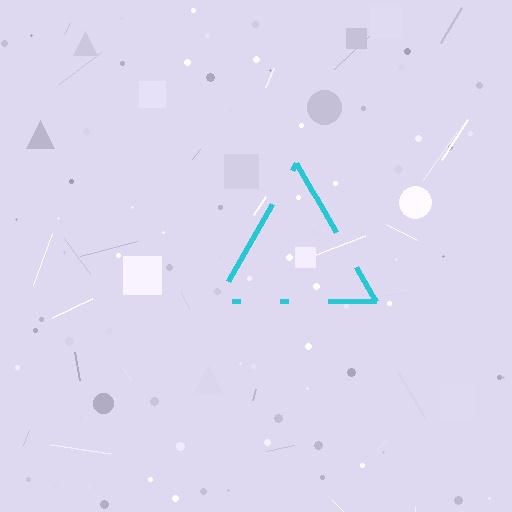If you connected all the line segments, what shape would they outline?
They would outline a triangle.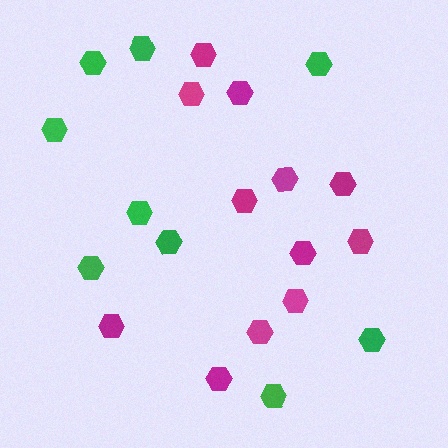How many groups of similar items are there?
There are 2 groups: one group of green hexagons (9) and one group of magenta hexagons (12).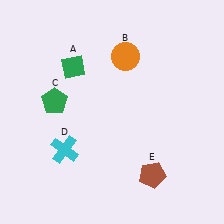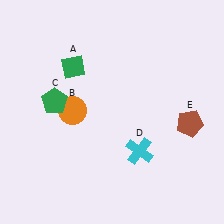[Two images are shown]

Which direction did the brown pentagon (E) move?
The brown pentagon (E) moved up.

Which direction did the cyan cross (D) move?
The cyan cross (D) moved right.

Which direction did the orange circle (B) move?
The orange circle (B) moved down.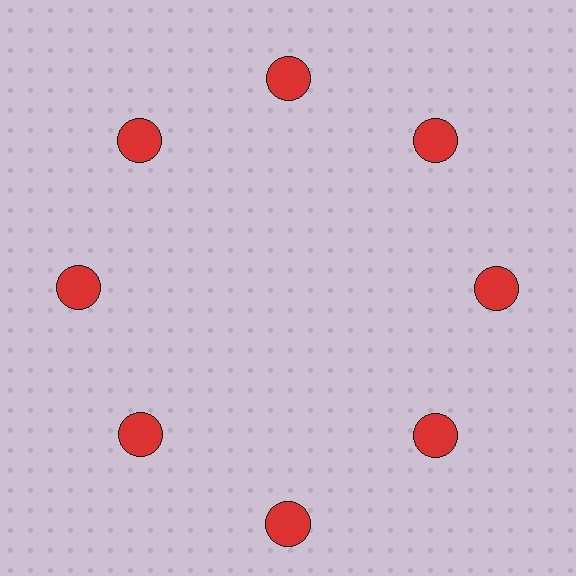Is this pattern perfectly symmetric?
No. The 8 red circles are arranged in a ring, but one element near the 6 o'clock position is pushed outward from the center, breaking the 8-fold rotational symmetry.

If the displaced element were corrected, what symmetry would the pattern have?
It would have 8-fold rotational symmetry — the pattern would map onto itself every 45 degrees.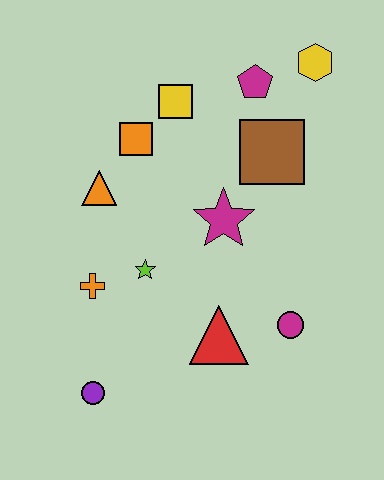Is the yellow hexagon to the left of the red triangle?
No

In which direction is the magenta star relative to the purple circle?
The magenta star is above the purple circle.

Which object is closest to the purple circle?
The orange cross is closest to the purple circle.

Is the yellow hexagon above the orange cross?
Yes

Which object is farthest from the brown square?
The purple circle is farthest from the brown square.